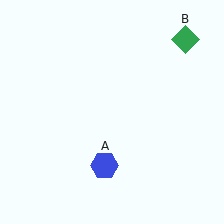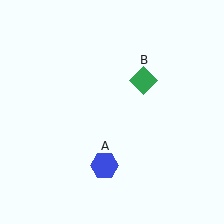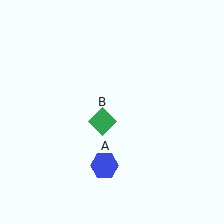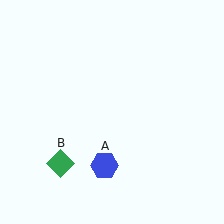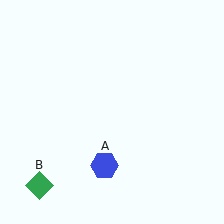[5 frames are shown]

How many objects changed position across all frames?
1 object changed position: green diamond (object B).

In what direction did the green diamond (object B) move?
The green diamond (object B) moved down and to the left.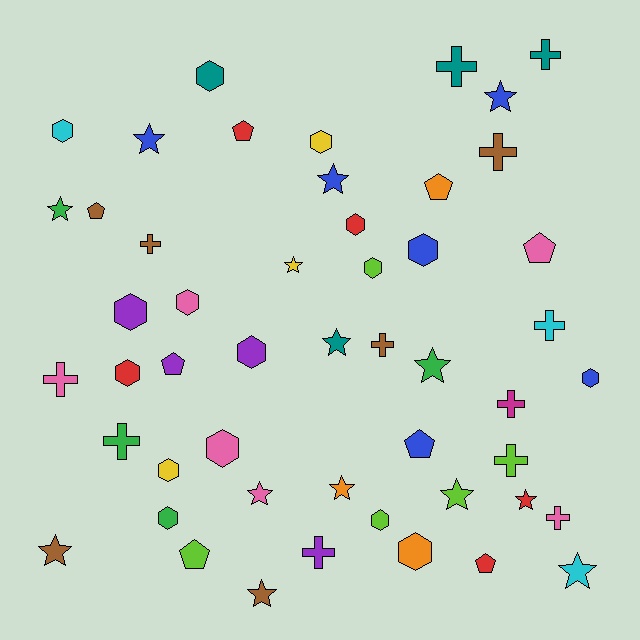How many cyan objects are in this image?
There are 3 cyan objects.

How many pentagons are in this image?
There are 8 pentagons.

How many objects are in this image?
There are 50 objects.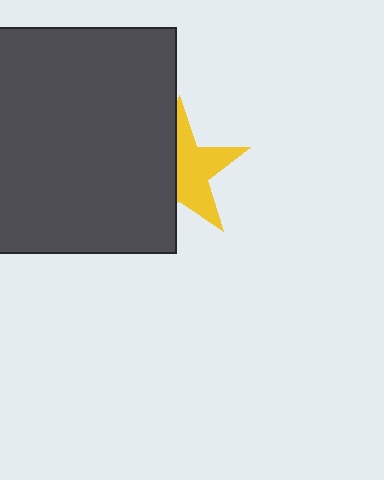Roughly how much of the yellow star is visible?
About half of it is visible (roughly 52%).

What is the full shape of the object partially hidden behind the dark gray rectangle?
The partially hidden object is a yellow star.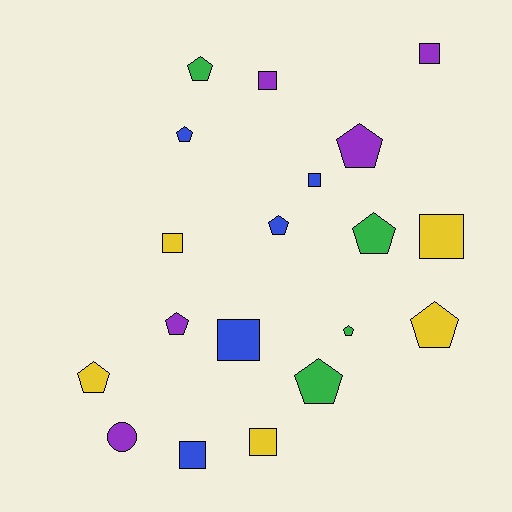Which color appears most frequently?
Yellow, with 5 objects.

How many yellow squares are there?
There are 3 yellow squares.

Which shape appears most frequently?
Pentagon, with 10 objects.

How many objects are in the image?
There are 19 objects.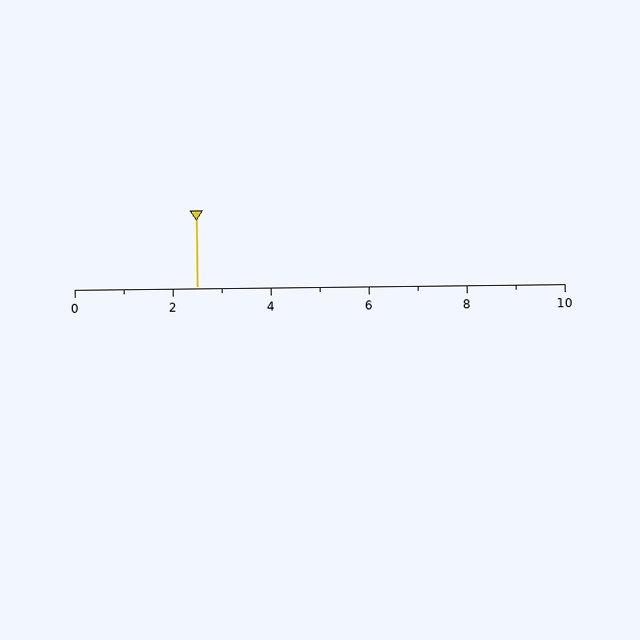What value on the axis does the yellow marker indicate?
The marker indicates approximately 2.5.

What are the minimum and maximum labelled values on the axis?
The axis runs from 0 to 10.